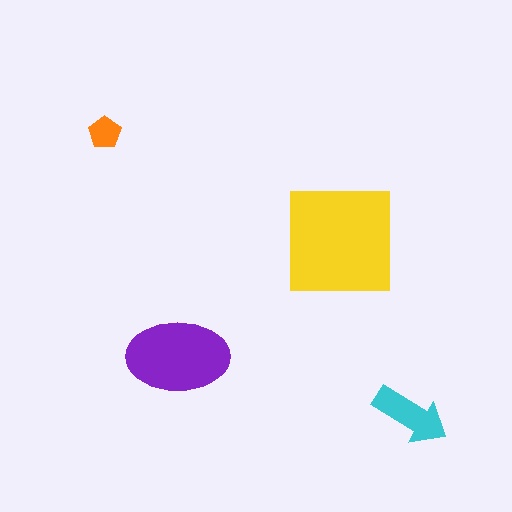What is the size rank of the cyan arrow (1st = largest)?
3rd.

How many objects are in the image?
There are 4 objects in the image.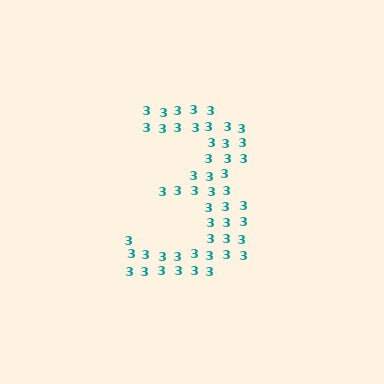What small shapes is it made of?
It is made of small digit 3's.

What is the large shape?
The large shape is the digit 3.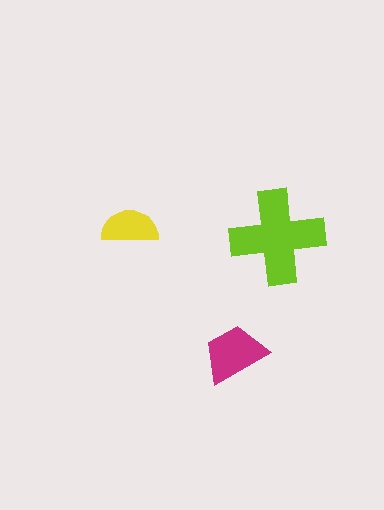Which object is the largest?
The lime cross.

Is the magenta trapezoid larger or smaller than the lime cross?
Smaller.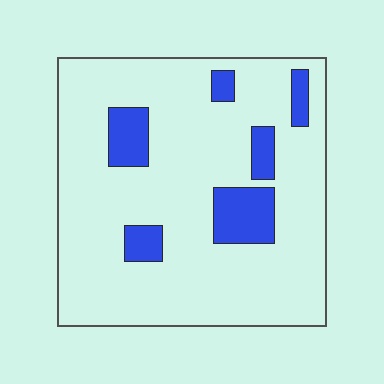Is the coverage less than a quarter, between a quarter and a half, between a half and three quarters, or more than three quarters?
Less than a quarter.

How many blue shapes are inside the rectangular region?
6.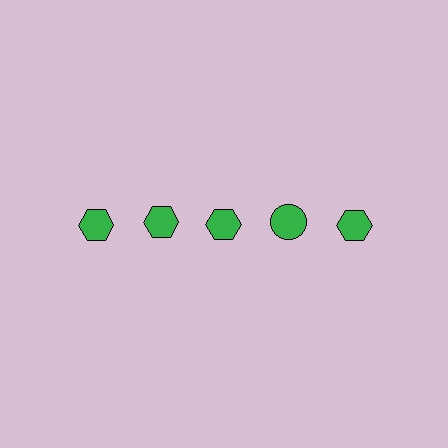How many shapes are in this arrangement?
There are 5 shapes arranged in a grid pattern.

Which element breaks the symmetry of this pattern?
The green circle in the top row, second from right column breaks the symmetry. All other shapes are green hexagons.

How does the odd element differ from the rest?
It has a different shape: circle instead of hexagon.